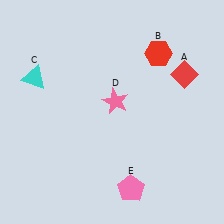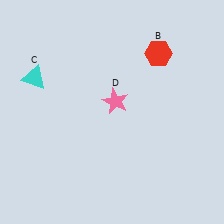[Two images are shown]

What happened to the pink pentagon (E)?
The pink pentagon (E) was removed in Image 2. It was in the bottom-right area of Image 1.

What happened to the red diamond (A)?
The red diamond (A) was removed in Image 2. It was in the top-right area of Image 1.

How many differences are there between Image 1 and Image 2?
There are 2 differences between the two images.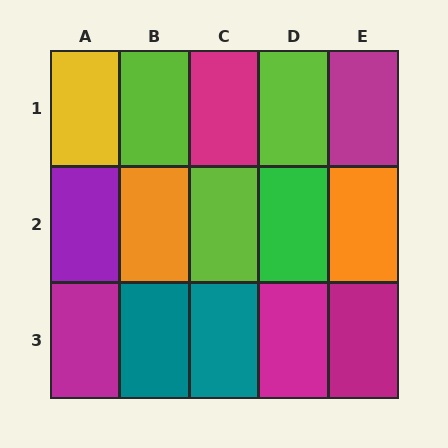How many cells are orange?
2 cells are orange.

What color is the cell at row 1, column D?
Lime.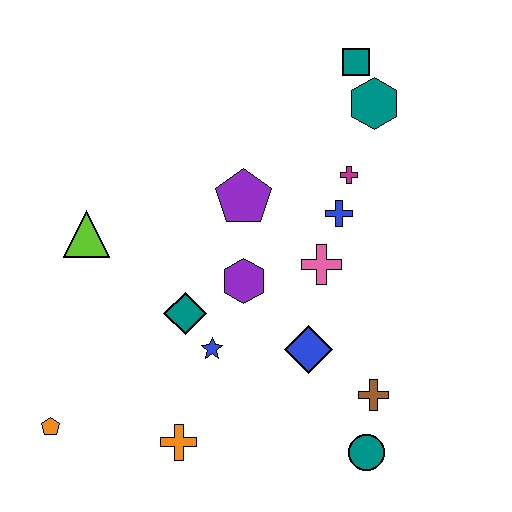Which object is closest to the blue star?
The teal diamond is closest to the blue star.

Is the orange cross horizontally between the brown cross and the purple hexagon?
No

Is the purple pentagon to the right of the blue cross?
No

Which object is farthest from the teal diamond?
The teal square is farthest from the teal diamond.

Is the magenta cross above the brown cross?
Yes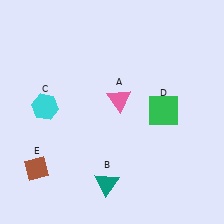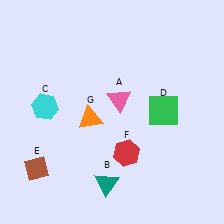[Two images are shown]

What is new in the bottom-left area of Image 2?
An orange triangle (G) was added in the bottom-left area of Image 2.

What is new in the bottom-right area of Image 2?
A red hexagon (F) was added in the bottom-right area of Image 2.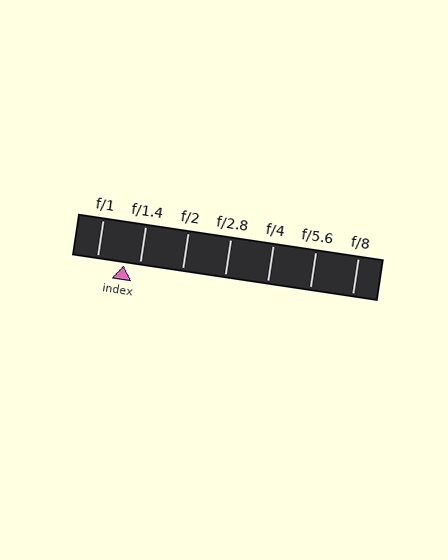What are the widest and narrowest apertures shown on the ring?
The widest aperture shown is f/1 and the narrowest is f/8.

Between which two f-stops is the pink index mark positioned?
The index mark is between f/1 and f/1.4.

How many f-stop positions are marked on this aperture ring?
There are 7 f-stop positions marked.